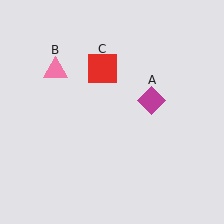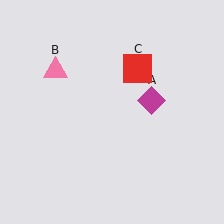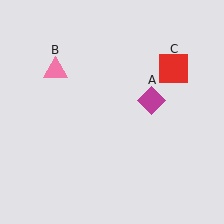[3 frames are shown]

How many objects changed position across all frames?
1 object changed position: red square (object C).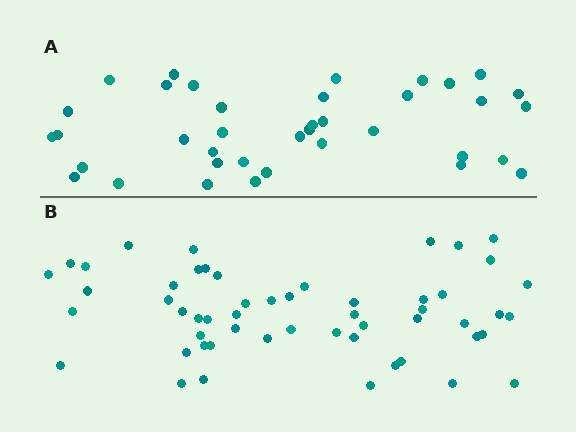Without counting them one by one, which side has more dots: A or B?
Region B (the bottom region) has more dots.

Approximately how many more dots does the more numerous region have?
Region B has approximately 15 more dots than region A.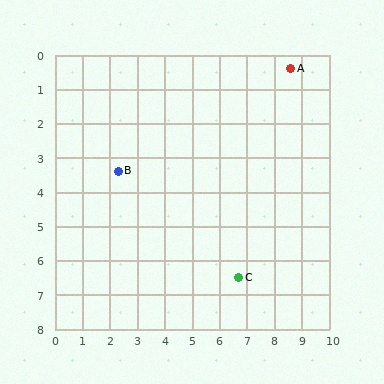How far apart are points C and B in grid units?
Points C and B are about 5.4 grid units apart.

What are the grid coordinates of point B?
Point B is at approximately (2.3, 3.4).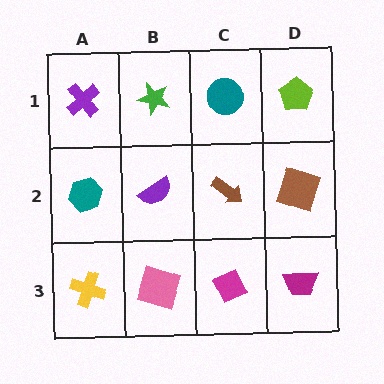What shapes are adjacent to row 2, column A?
A purple cross (row 1, column A), a yellow cross (row 3, column A), a purple semicircle (row 2, column B).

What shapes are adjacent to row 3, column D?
A brown square (row 2, column D), a magenta diamond (row 3, column C).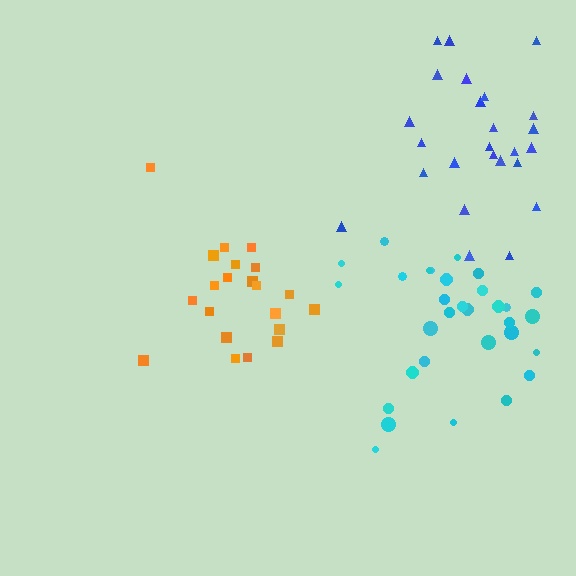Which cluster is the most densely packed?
Orange.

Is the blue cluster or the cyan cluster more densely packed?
Cyan.